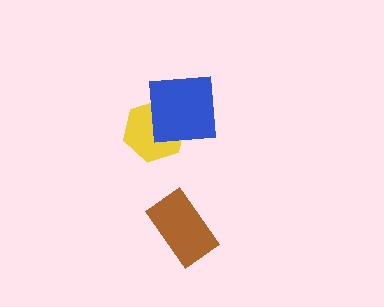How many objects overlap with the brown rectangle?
0 objects overlap with the brown rectangle.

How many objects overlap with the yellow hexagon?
1 object overlaps with the yellow hexagon.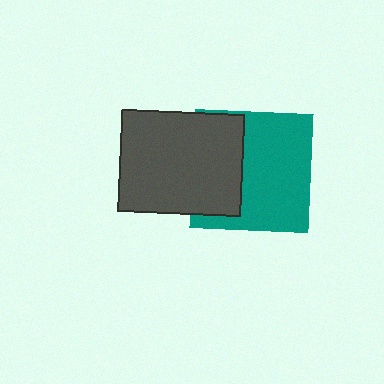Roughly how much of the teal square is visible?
About half of it is visible (roughly 63%).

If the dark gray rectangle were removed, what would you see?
You would see the complete teal square.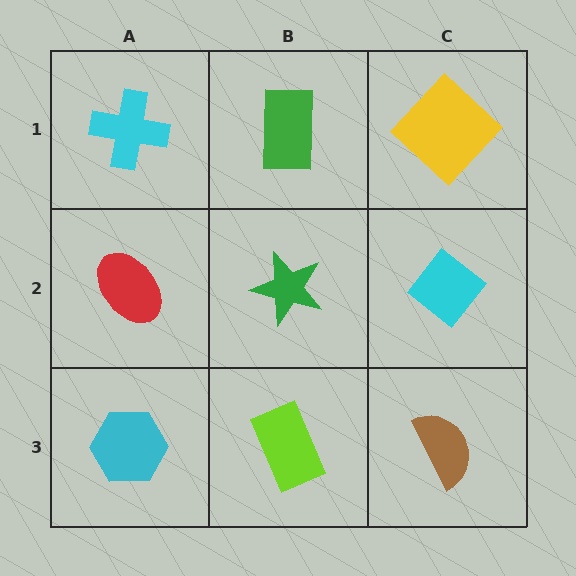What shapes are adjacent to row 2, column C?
A yellow diamond (row 1, column C), a brown semicircle (row 3, column C), a green star (row 2, column B).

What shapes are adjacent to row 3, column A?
A red ellipse (row 2, column A), a lime rectangle (row 3, column B).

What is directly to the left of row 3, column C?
A lime rectangle.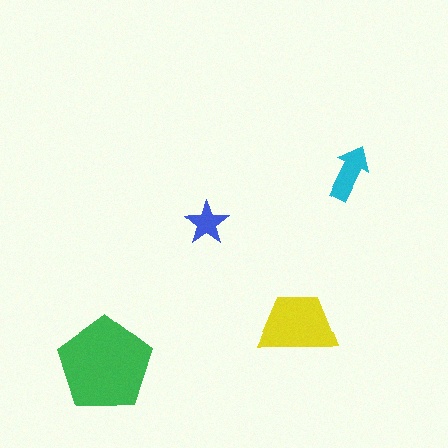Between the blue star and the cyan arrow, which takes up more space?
The cyan arrow.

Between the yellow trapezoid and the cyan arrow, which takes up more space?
The yellow trapezoid.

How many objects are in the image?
There are 4 objects in the image.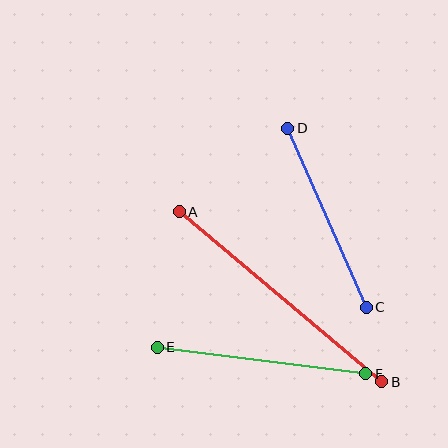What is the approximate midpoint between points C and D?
The midpoint is at approximately (327, 218) pixels.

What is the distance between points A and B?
The distance is approximately 264 pixels.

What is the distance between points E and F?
The distance is approximately 210 pixels.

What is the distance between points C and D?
The distance is approximately 196 pixels.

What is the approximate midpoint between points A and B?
The midpoint is at approximately (280, 297) pixels.